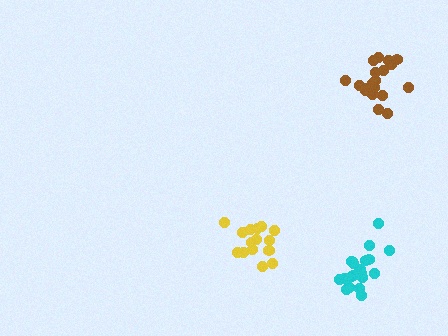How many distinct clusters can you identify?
There are 3 distinct clusters.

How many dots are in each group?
Group 1: 15 dots, Group 2: 20 dots, Group 3: 19 dots (54 total).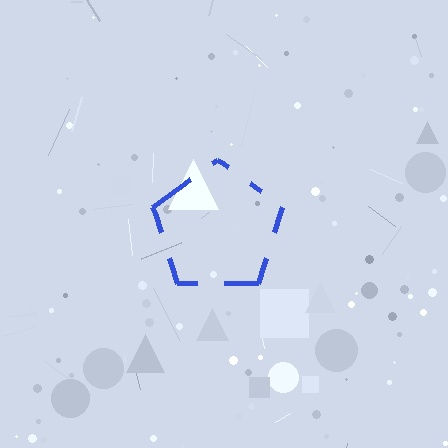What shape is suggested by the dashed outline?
The dashed outline suggests a pentagon.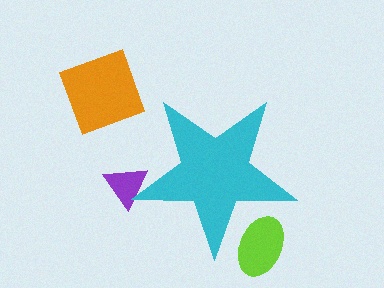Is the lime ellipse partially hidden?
Yes, the lime ellipse is partially hidden behind the cyan star.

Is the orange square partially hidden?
No, the orange square is fully visible.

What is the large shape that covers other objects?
A cyan star.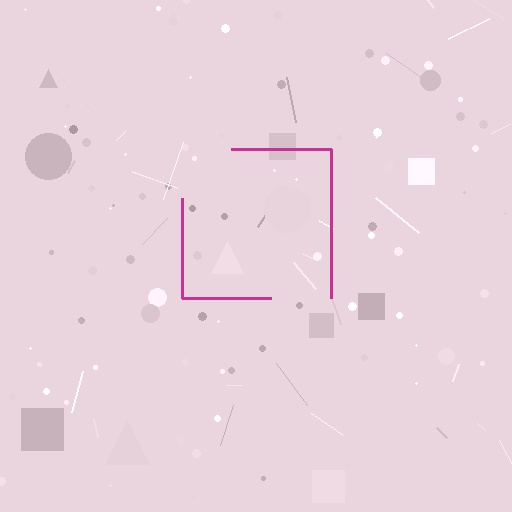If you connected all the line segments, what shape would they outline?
They would outline a square.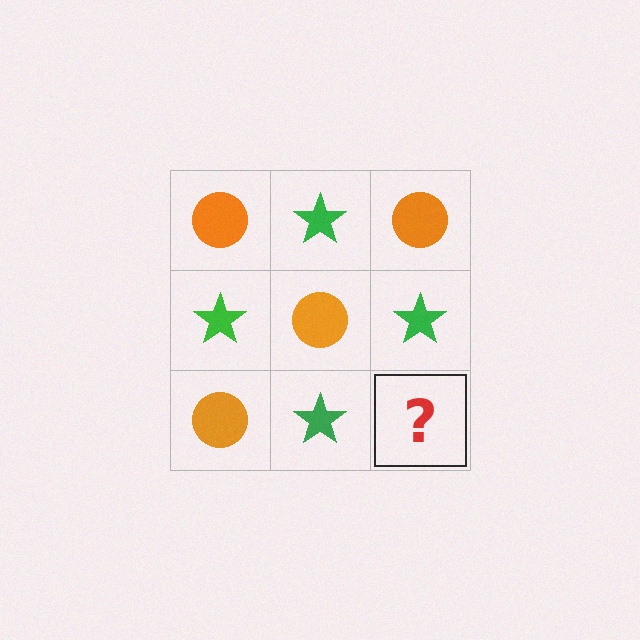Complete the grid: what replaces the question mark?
The question mark should be replaced with an orange circle.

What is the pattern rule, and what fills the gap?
The rule is that it alternates orange circle and green star in a checkerboard pattern. The gap should be filled with an orange circle.